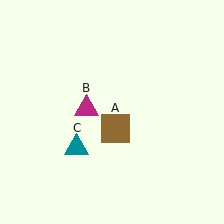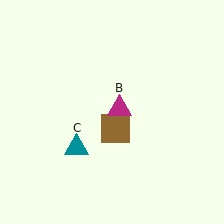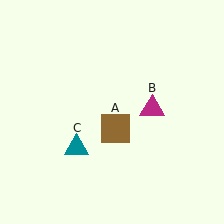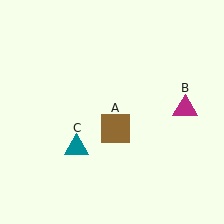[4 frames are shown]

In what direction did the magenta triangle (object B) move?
The magenta triangle (object B) moved right.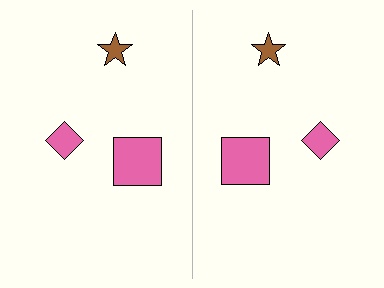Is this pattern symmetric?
Yes, this pattern has bilateral (reflection) symmetry.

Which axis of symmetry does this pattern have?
The pattern has a vertical axis of symmetry running through the center of the image.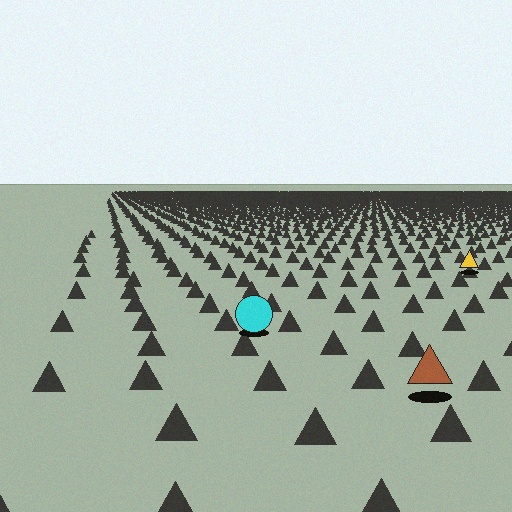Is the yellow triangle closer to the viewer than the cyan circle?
No. The cyan circle is closer — you can tell from the texture gradient: the ground texture is coarser near it.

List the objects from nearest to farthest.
From nearest to farthest: the brown triangle, the cyan circle, the yellow triangle.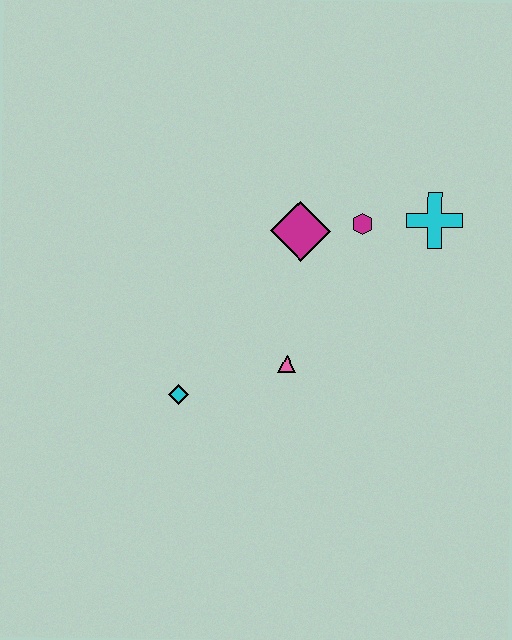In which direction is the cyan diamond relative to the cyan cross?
The cyan diamond is to the left of the cyan cross.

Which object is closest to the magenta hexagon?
The magenta diamond is closest to the magenta hexagon.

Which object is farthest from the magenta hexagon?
The cyan diamond is farthest from the magenta hexagon.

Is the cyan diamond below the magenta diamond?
Yes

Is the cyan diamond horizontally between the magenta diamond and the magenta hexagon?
No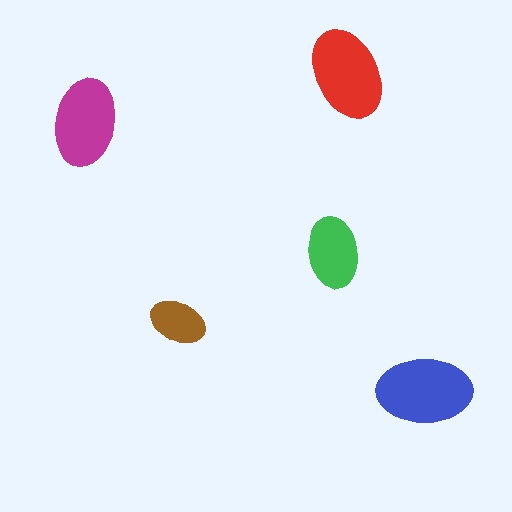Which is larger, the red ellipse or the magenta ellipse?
The red one.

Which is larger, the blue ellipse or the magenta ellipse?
The blue one.